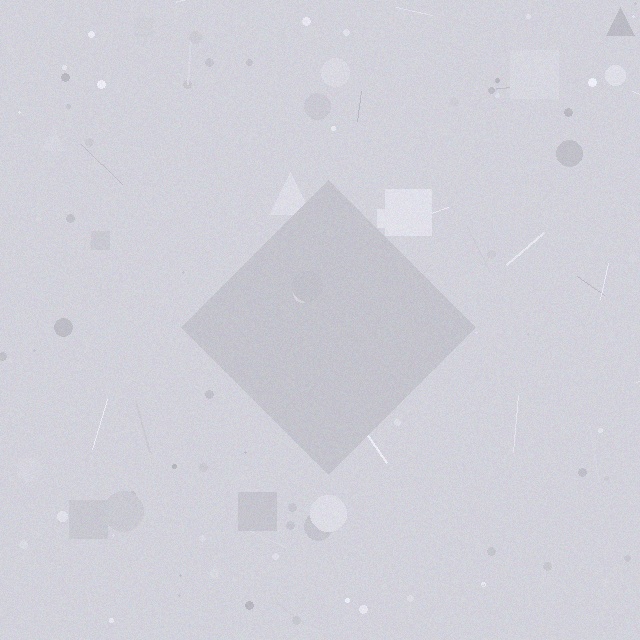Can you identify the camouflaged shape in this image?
The camouflaged shape is a diamond.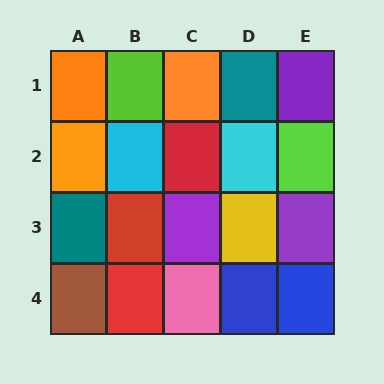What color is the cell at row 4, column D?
Blue.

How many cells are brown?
1 cell is brown.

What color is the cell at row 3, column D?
Yellow.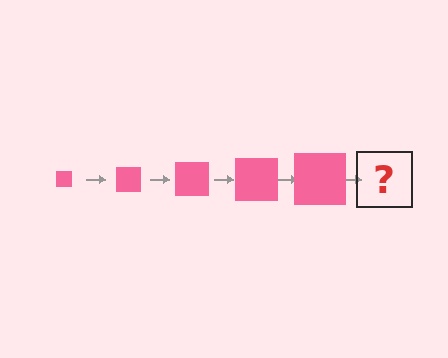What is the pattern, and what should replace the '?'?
The pattern is that the square gets progressively larger each step. The '?' should be a pink square, larger than the previous one.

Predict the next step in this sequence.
The next step is a pink square, larger than the previous one.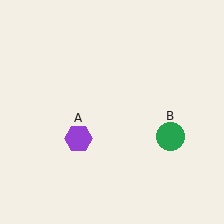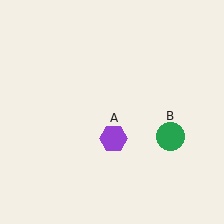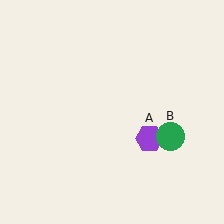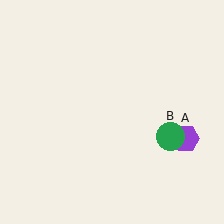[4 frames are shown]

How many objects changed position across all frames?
1 object changed position: purple hexagon (object A).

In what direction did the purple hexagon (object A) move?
The purple hexagon (object A) moved right.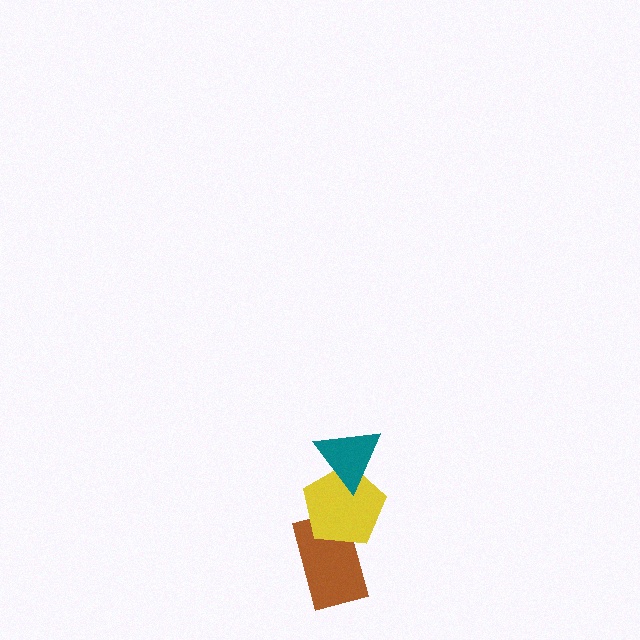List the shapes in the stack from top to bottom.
From top to bottom: the teal triangle, the yellow pentagon, the brown rectangle.